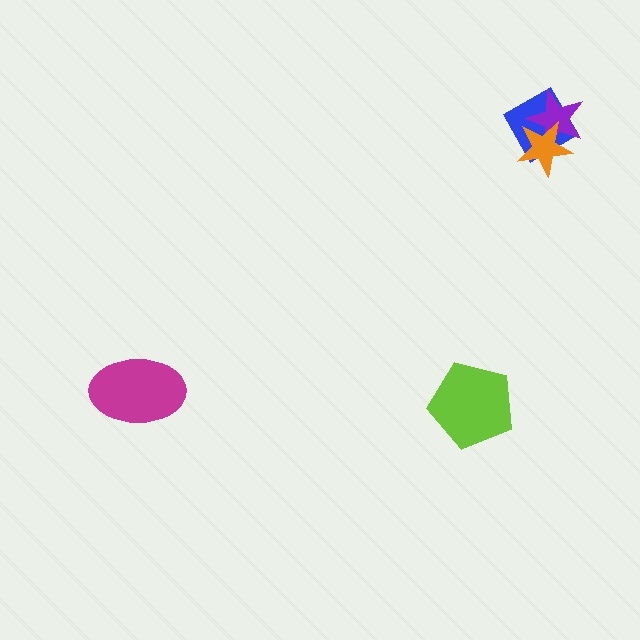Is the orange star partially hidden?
No, no other shape covers it.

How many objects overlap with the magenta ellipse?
0 objects overlap with the magenta ellipse.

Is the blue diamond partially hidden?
Yes, it is partially covered by another shape.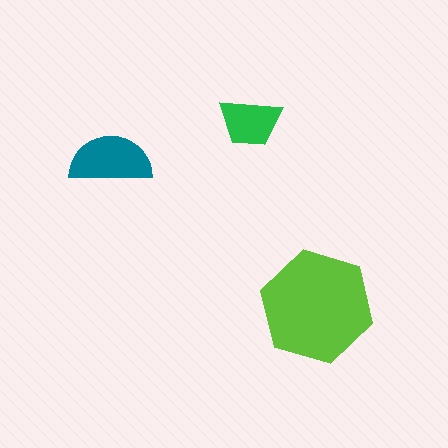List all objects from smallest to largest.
The green trapezoid, the teal semicircle, the lime hexagon.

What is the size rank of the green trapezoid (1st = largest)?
3rd.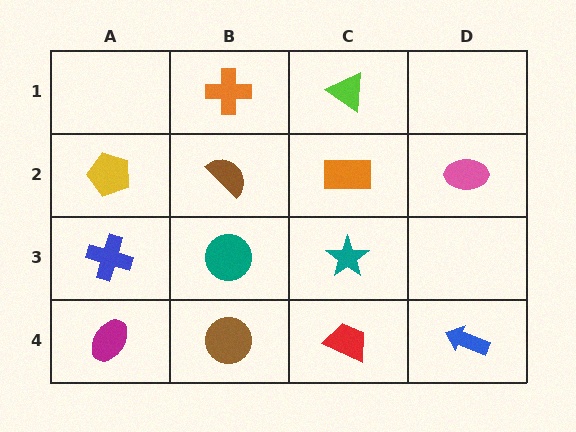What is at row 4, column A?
A magenta ellipse.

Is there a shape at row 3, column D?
No, that cell is empty.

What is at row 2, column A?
A yellow pentagon.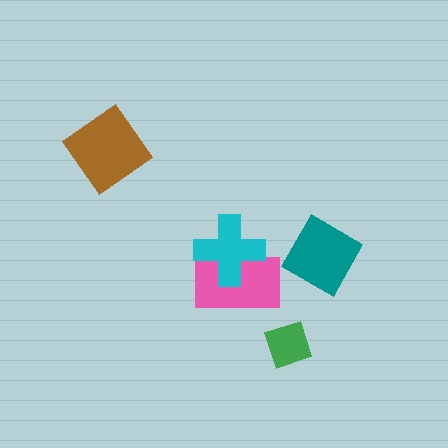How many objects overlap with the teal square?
0 objects overlap with the teal square.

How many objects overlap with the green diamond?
0 objects overlap with the green diamond.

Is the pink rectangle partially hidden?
Yes, it is partially covered by another shape.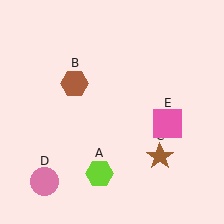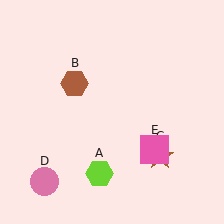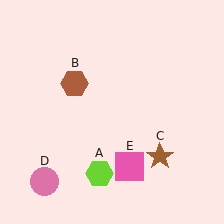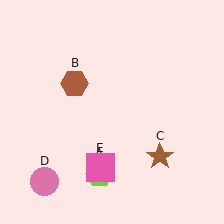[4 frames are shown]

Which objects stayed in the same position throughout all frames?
Lime hexagon (object A) and brown hexagon (object B) and brown star (object C) and pink circle (object D) remained stationary.